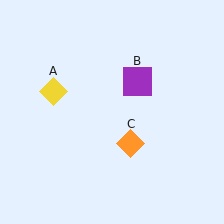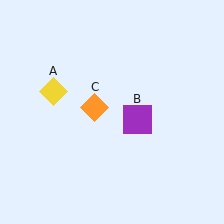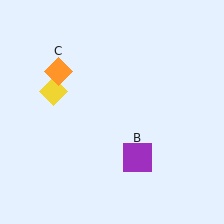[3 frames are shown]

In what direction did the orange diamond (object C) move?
The orange diamond (object C) moved up and to the left.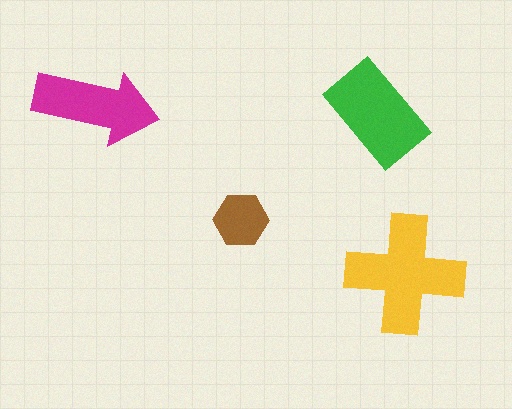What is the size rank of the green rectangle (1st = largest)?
2nd.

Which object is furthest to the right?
The yellow cross is rightmost.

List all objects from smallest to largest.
The brown hexagon, the magenta arrow, the green rectangle, the yellow cross.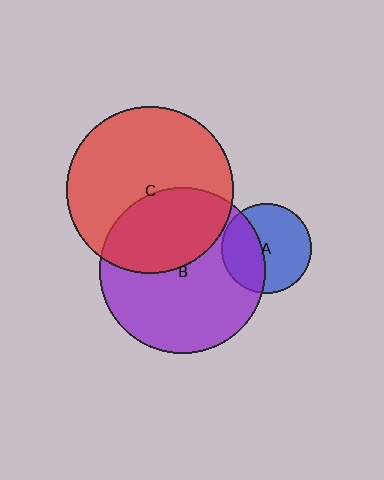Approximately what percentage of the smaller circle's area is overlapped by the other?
Approximately 35%.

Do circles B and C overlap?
Yes.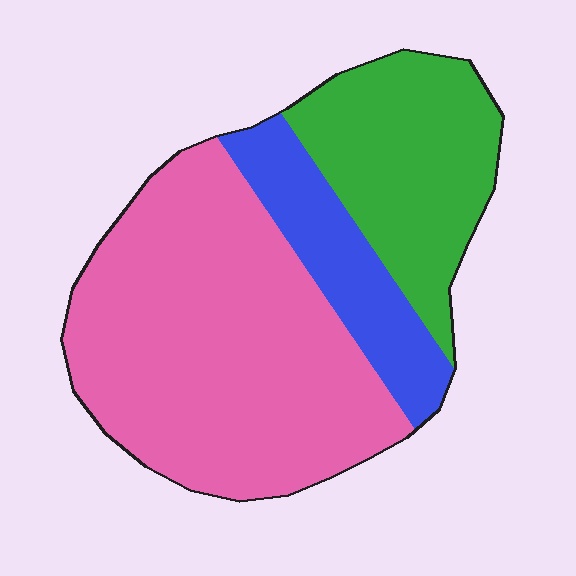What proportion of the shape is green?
Green covers around 25% of the shape.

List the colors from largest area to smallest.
From largest to smallest: pink, green, blue.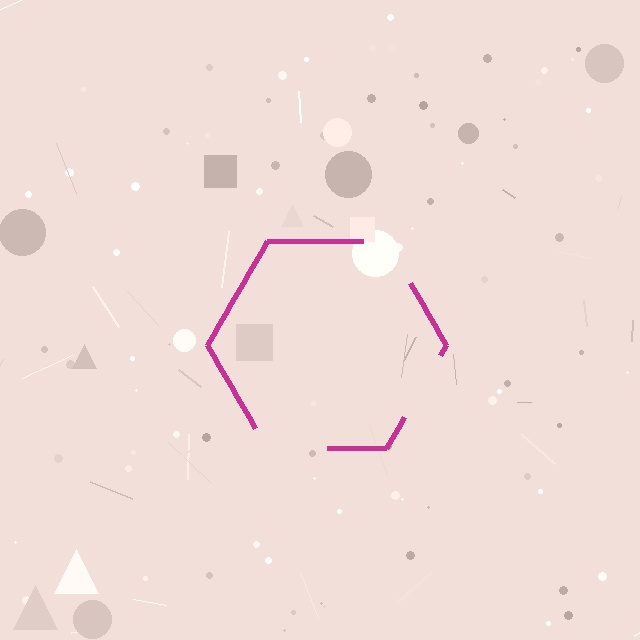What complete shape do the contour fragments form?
The contour fragments form a hexagon.